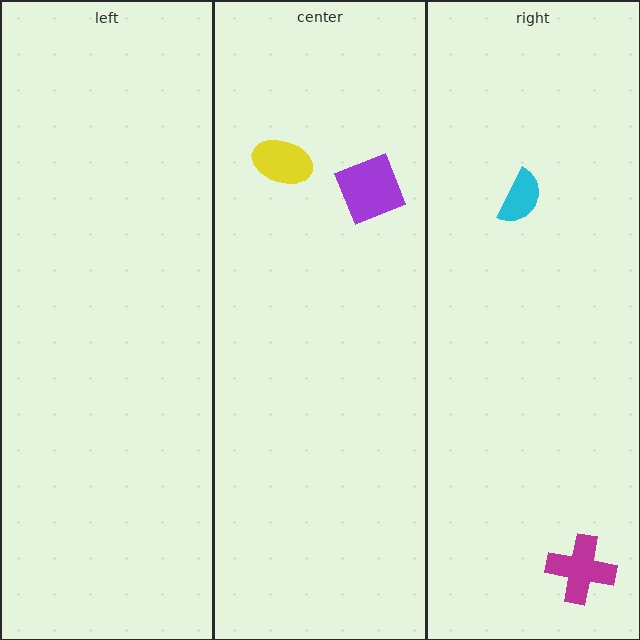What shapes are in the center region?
The purple square, the yellow ellipse.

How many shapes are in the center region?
2.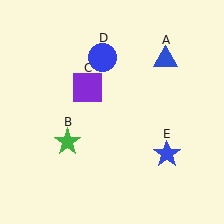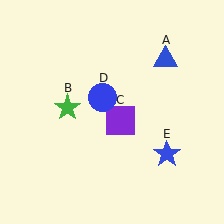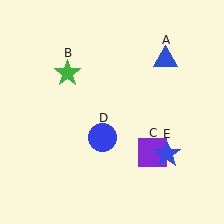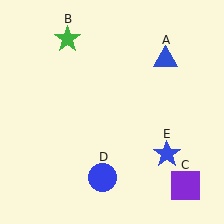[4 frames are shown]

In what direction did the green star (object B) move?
The green star (object B) moved up.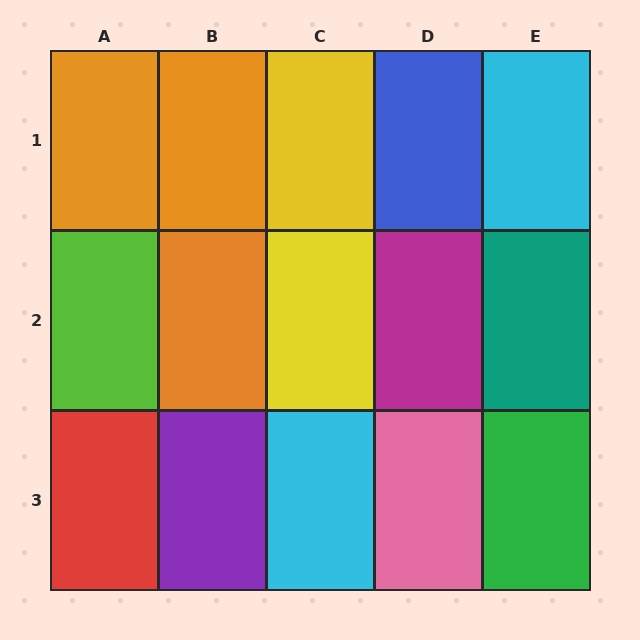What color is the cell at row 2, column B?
Orange.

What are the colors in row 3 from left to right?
Red, purple, cyan, pink, green.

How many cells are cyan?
2 cells are cyan.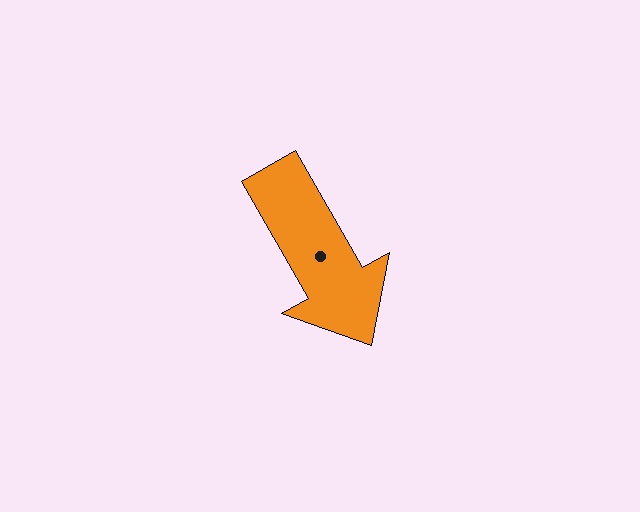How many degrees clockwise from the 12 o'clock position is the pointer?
Approximately 150 degrees.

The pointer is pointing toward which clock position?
Roughly 5 o'clock.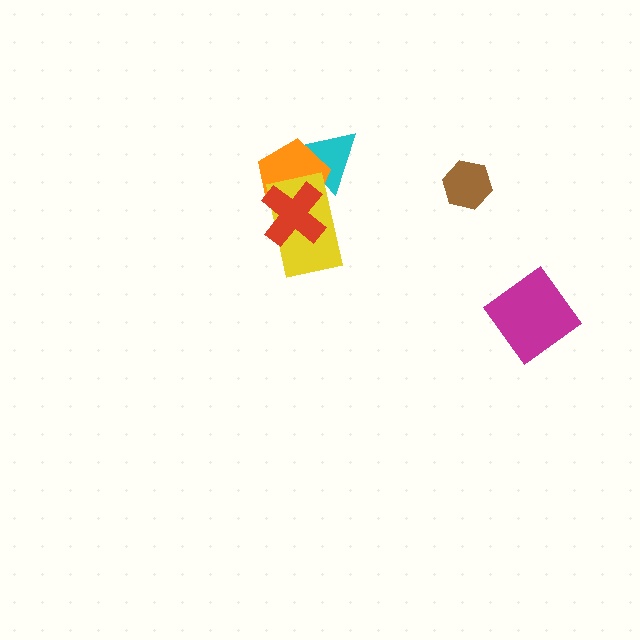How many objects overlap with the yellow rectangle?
3 objects overlap with the yellow rectangle.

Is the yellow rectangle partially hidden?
Yes, it is partially covered by another shape.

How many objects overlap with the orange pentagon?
3 objects overlap with the orange pentagon.